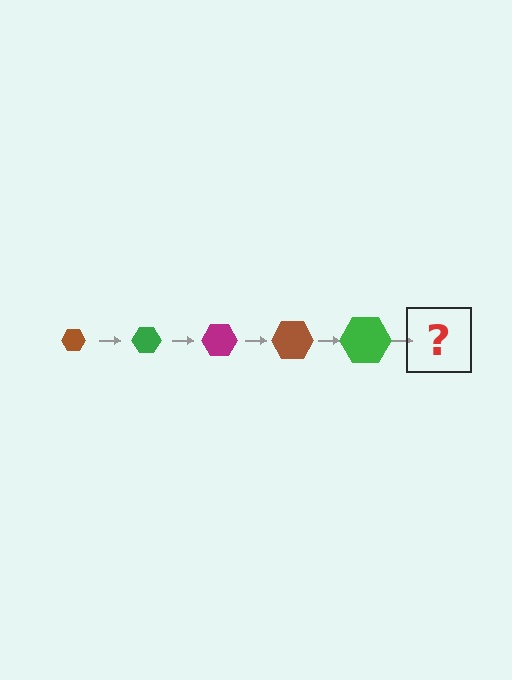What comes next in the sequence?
The next element should be a magenta hexagon, larger than the previous one.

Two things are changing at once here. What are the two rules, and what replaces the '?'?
The two rules are that the hexagon grows larger each step and the color cycles through brown, green, and magenta. The '?' should be a magenta hexagon, larger than the previous one.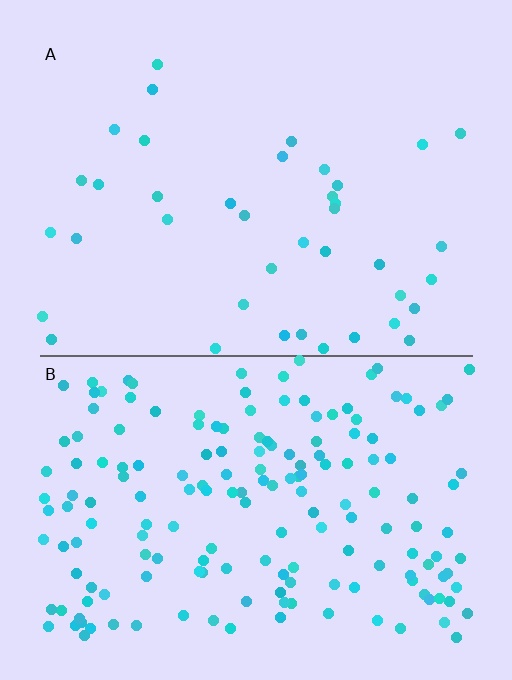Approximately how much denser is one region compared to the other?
Approximately 4.4× — region B over region A.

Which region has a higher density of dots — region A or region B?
B (the bottom).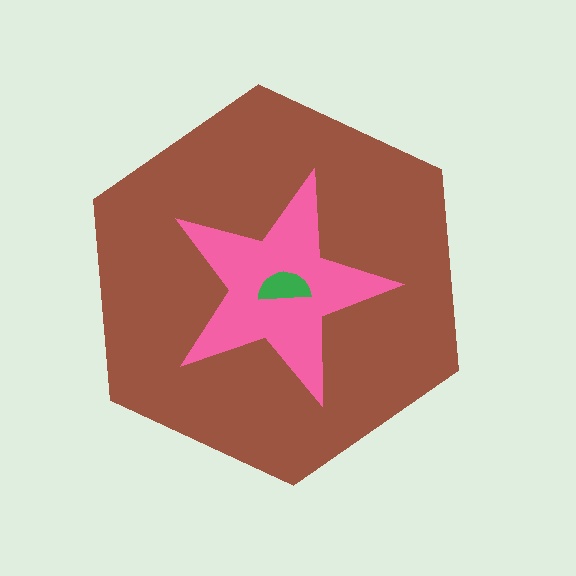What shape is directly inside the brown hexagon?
The pink star.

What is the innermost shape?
The green semicircle.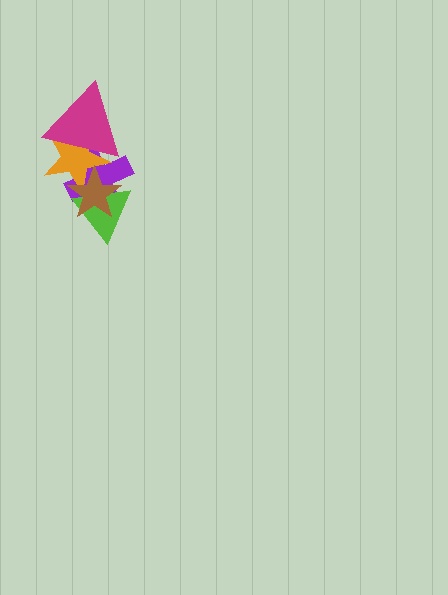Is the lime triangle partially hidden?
Yes, it is partially covered by another shape.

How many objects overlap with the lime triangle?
3 objects overlap with the lime triangle.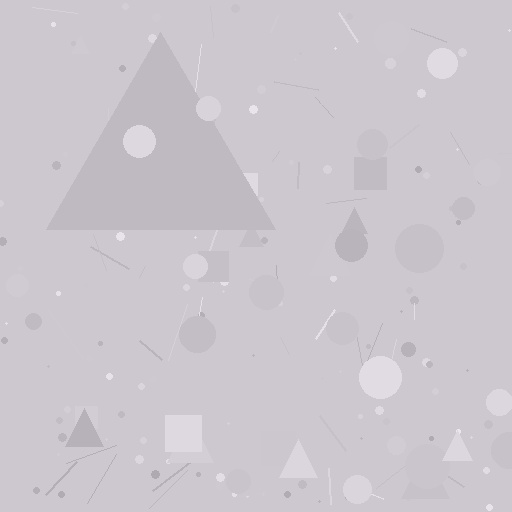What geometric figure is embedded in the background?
A triangle is embedded in the background.